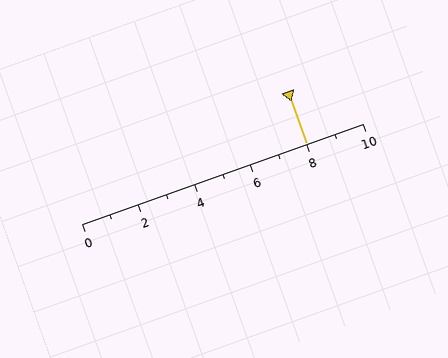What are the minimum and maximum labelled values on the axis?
The axis runs from 0 to 10.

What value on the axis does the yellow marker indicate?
The marker indicates approximately 8.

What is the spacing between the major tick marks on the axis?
The major ticks are spaced 2 apart.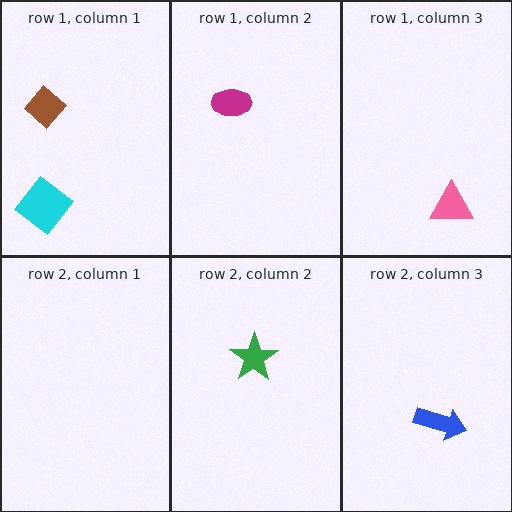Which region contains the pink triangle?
The row 1, column 3 region.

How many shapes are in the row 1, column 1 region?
2.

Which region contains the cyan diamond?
The row 1, column 1 region.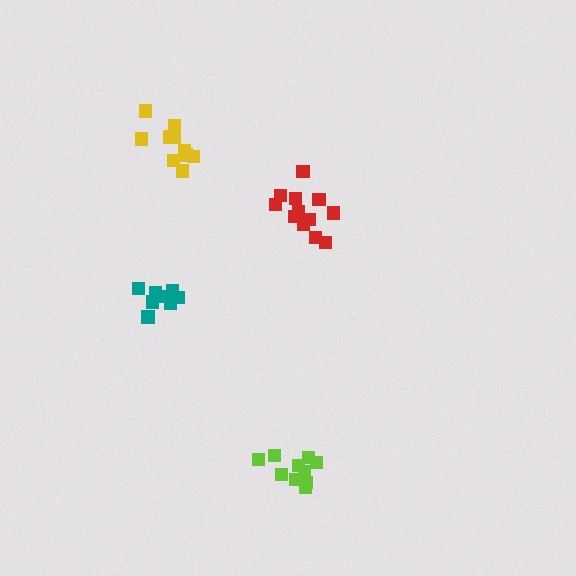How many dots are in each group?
Group 1: 12 dots, Group 2: 12 dots, Group 3: 10 dots, Group 4: 8 dots (42 total).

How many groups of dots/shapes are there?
There are 4 groups.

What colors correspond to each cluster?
The clusters are colored: red, yellow, lime, teal.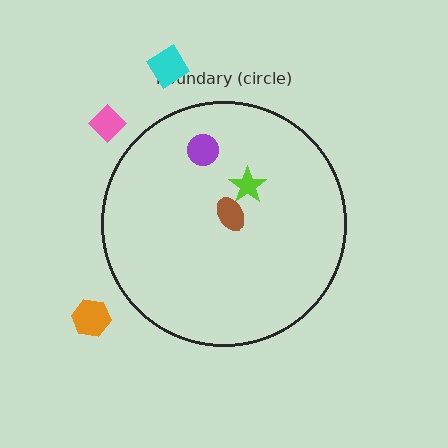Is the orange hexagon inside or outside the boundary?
Outside.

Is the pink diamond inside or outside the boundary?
Outside.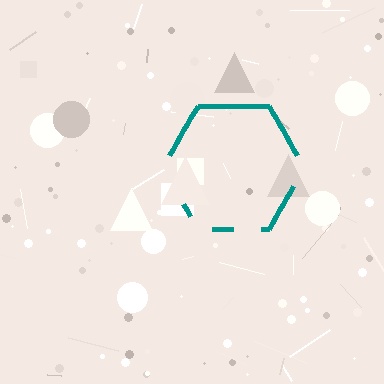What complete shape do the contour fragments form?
The contour fragments form a hexagon.